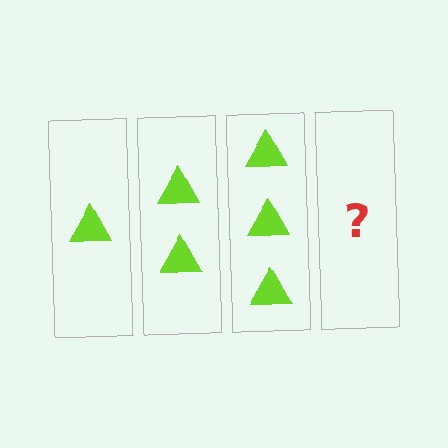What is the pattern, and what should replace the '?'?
The pattern is that each step adds one more triangle. The '?' should be 4 triangles.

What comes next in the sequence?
The next element should be 4 triangles.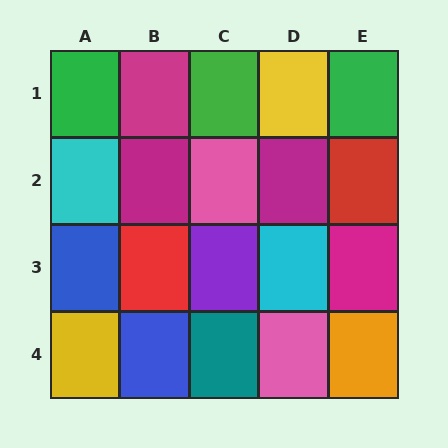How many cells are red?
2 cells are red.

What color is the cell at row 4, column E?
Orange.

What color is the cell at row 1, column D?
Yellow.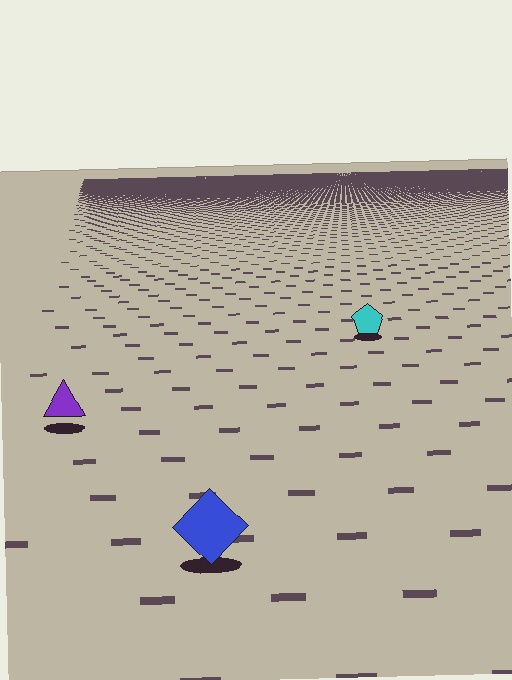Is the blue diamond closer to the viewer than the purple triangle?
Yes. The blue diamond is closer — you can tell from the texture gradient: the ground texture is coarser near it.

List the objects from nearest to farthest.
From nearest to farthest: the blue diamond, the purple triangle, the cyan pentagon.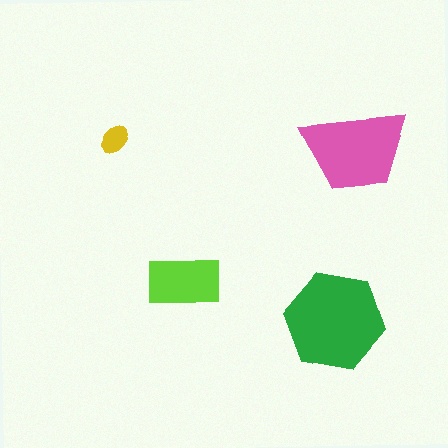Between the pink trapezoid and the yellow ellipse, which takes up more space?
The pink trapezoid.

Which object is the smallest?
The yellow ellipse.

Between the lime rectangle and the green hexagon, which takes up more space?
The green hexagon.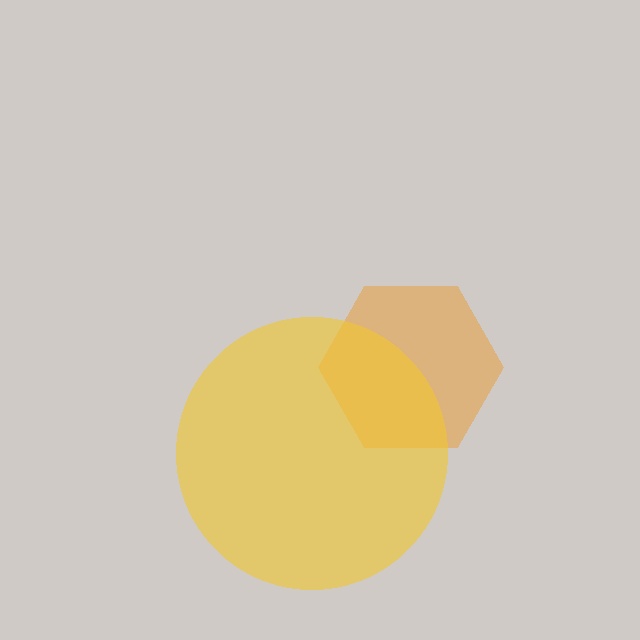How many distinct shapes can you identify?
There are 2 distinct shapes: an orange hexagon, a yellow circle.